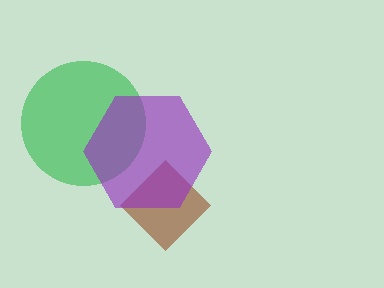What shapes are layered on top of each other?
The layered shapes are: a brown diamond, a green circle, a purple hexagon.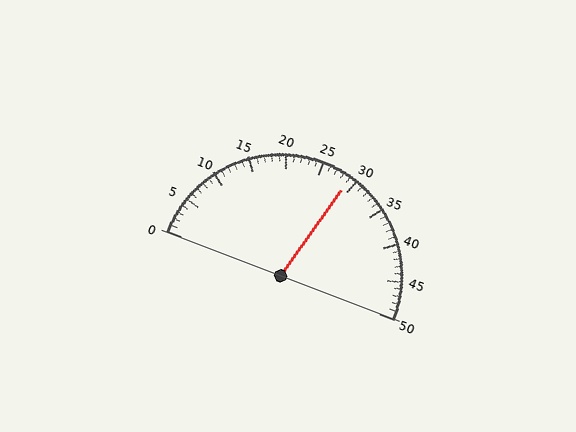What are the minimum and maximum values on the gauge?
The gauge ranges from 0 to 50.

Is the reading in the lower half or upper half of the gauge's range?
The reading is in the upper half of the range (0 to 50).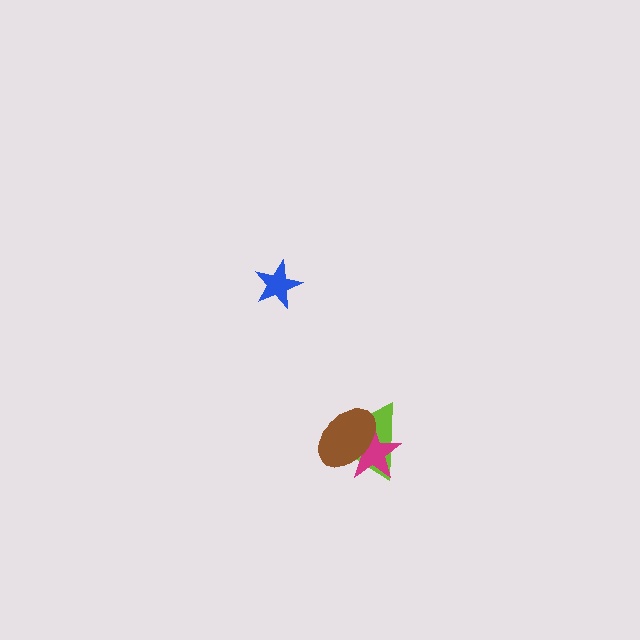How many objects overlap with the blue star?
0 objects overlap with the blue star.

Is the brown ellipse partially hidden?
No, no other shape covers it.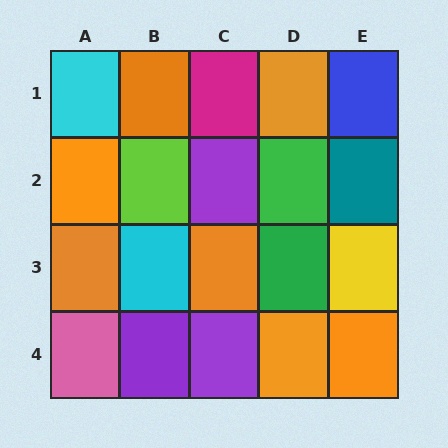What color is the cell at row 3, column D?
Green.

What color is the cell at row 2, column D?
Green.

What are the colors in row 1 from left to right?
Cyan, orange, magenta, orange, blue.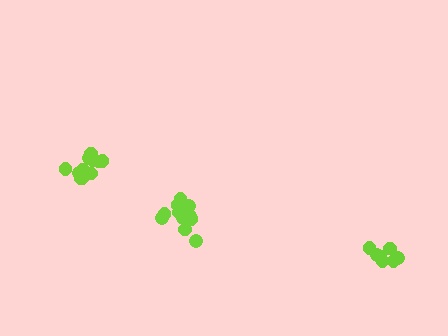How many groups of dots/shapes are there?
There are 3 groups.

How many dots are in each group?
Group 1: 7 dots, Group 2: 13 dots, Group 3: 11 dots (31 total).